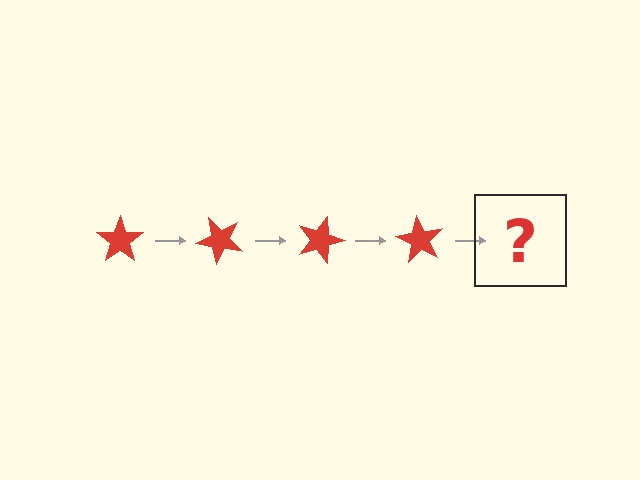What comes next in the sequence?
The next element should be a red star rotated 180 degrees.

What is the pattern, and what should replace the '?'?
The pattern is that the star rotates 45 degrees each step. The '?' should be a red star rotated 180 degrees.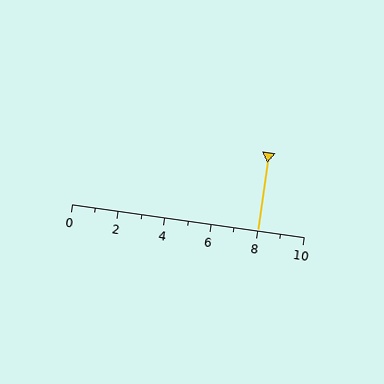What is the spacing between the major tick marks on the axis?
The major ticks are spaced 2 apart.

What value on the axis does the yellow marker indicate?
The marker indicates approximately 8.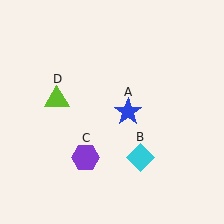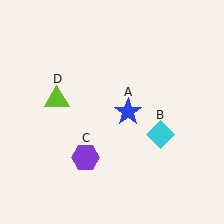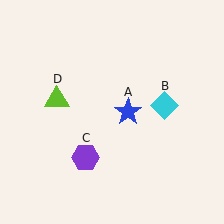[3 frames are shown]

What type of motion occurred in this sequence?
The cyan diamond (object B) rotated counterclockwise around the center of the scene.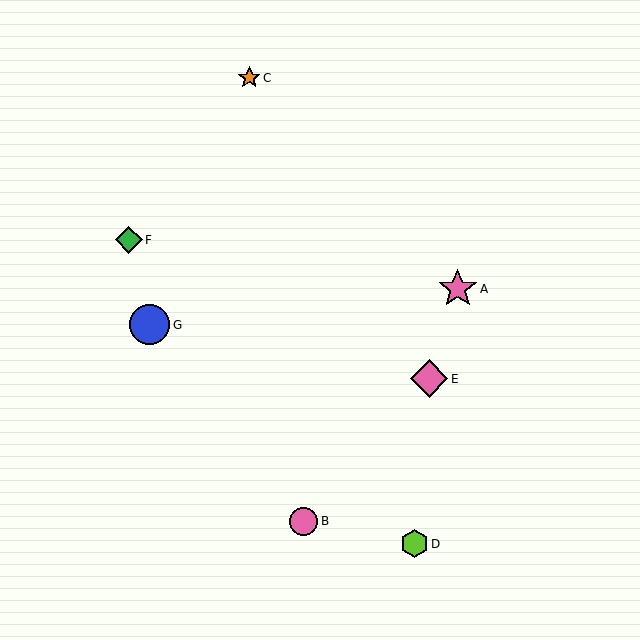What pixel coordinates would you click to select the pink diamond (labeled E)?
Click at (429, 379) to select the pink diamond E.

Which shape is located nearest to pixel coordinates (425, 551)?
The lime hexagon (labeled D) at (414, 544) is nearest to that location.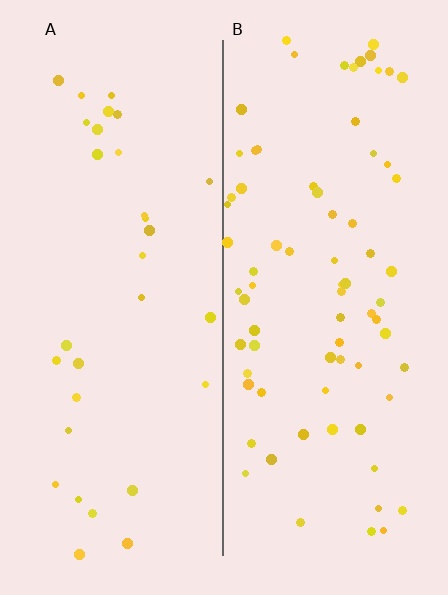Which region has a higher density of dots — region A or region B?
B (the right).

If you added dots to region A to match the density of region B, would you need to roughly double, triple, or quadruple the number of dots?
Approximately double.